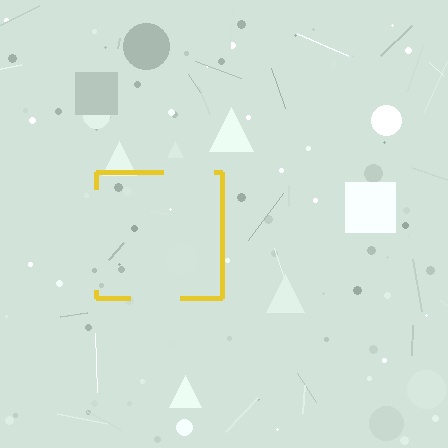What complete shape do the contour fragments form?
The contour fragments form a square.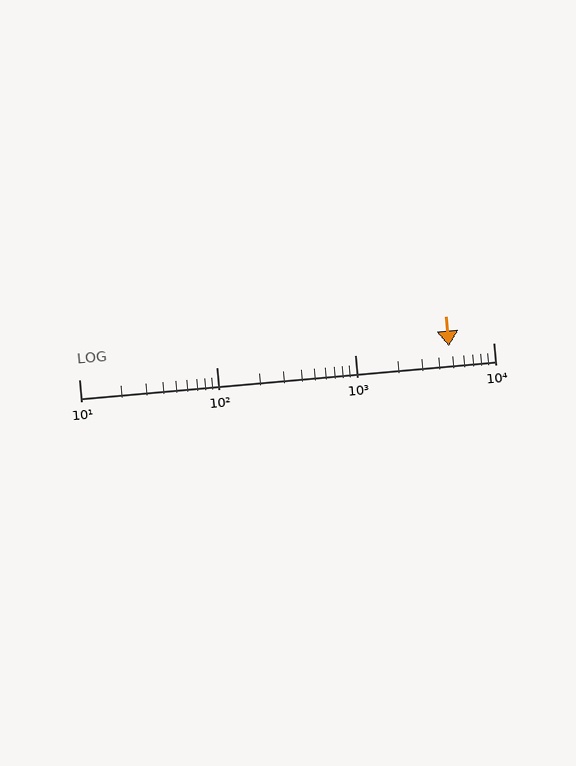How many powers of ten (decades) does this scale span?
The scale spans 3 decades, from 10 to 10000.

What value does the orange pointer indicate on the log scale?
The pointer indicates approximately 4800.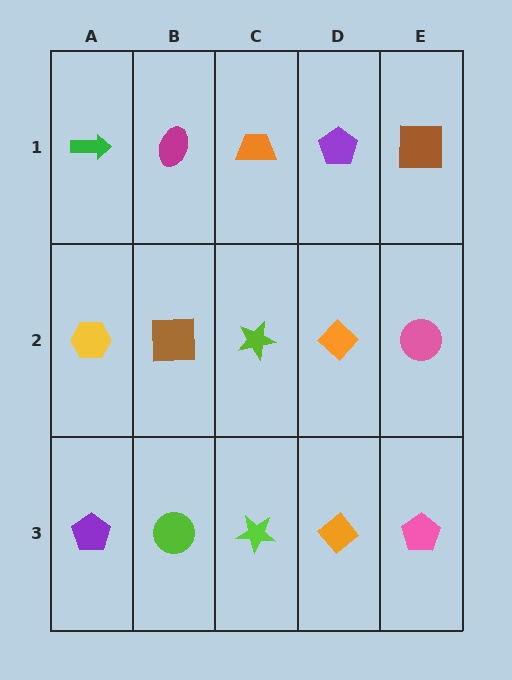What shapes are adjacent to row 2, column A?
A green arrow (row 1, column A), a purple pentagon (row 3, column A), a brown square (row 2, column B).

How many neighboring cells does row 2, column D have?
4.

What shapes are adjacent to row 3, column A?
A yellow hexagon (row 2, column A), a lime circle (row 3, column B).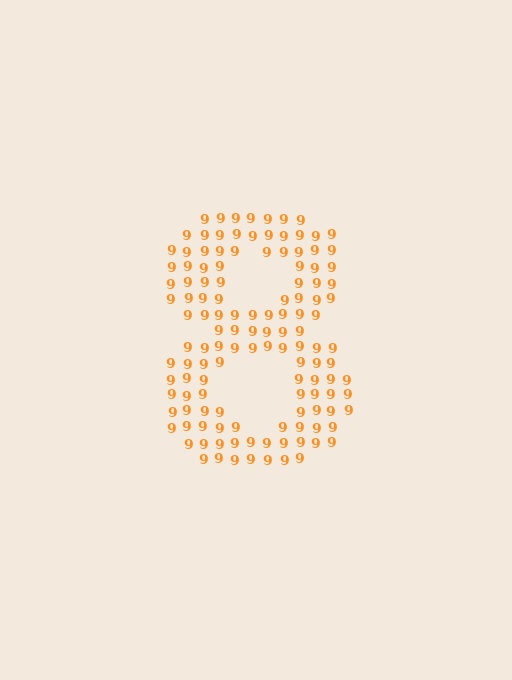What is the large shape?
The large shape is the digit 8.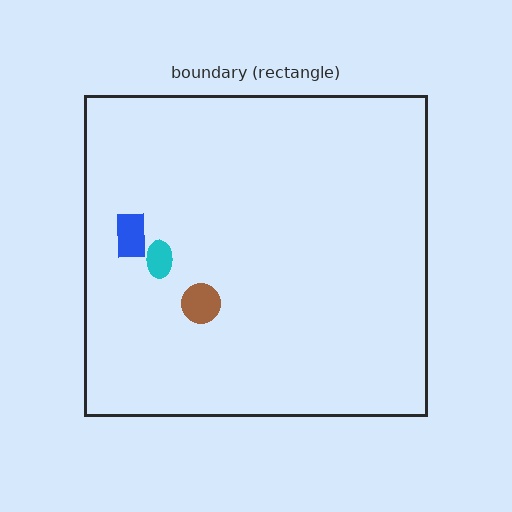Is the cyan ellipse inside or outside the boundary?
Inside.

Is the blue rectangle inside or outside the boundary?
Inside.